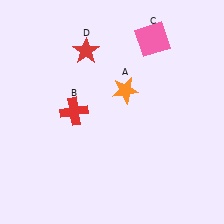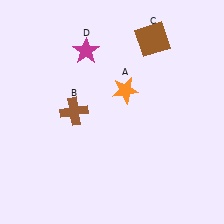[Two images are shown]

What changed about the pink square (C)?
In Image 1, C is pink. In Image 2, it changed to brown.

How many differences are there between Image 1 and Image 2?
There are 3 differences between the two images.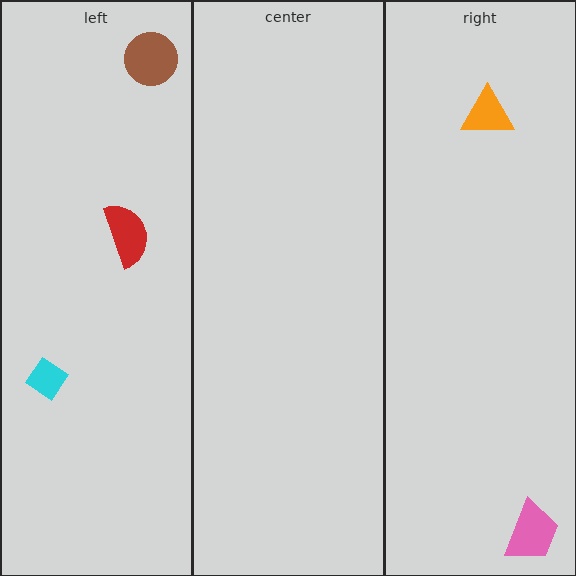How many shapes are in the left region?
3.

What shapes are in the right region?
The pink trapezoid, the orange triangle.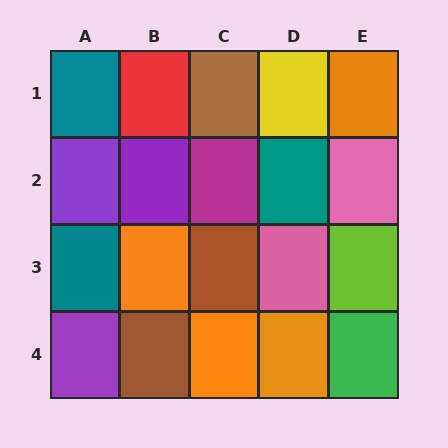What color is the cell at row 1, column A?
Teal.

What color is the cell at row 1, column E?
Orange.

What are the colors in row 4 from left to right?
Purple, brown, orange, orange, green.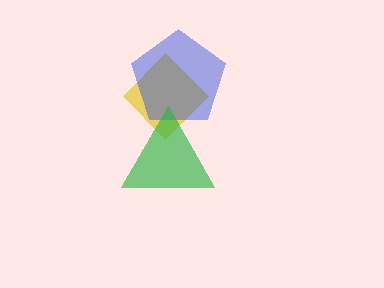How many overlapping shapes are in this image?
There are 3 overlapping shapes in the image.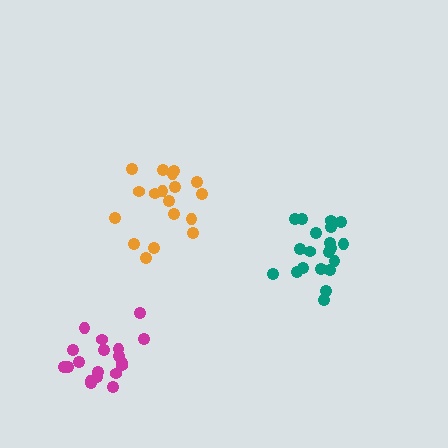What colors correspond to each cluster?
The clusters are colored: orange, teal, magenta.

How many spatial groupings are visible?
There are 3 spatial groupings.